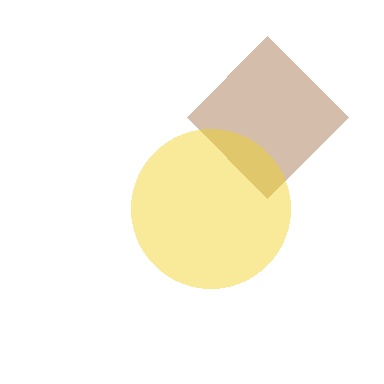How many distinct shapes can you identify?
There are 2 distinct shapes: a brown diamond, a yellow circle.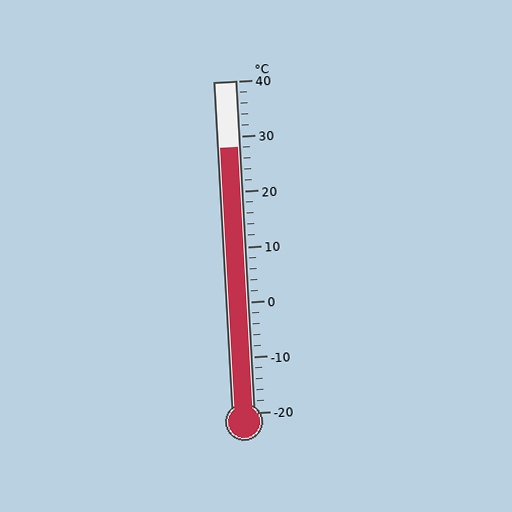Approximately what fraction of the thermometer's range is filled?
The thermometer is filled to approximately 80% of its range.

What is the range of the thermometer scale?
The thermometer scale ranges from -20°C to 40°C.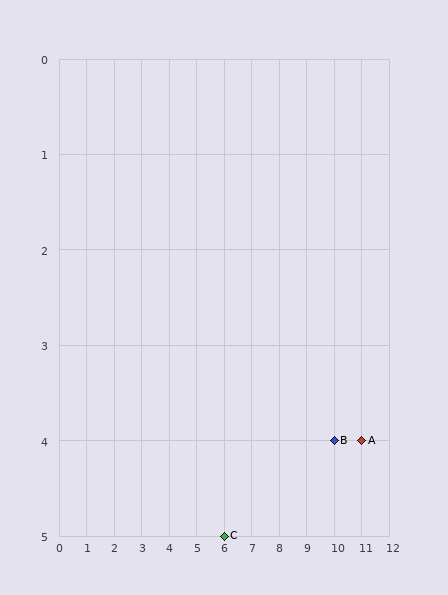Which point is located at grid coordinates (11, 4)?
Point A is at (11, 4).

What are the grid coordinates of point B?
Point B is at grid coordinates (10, 4).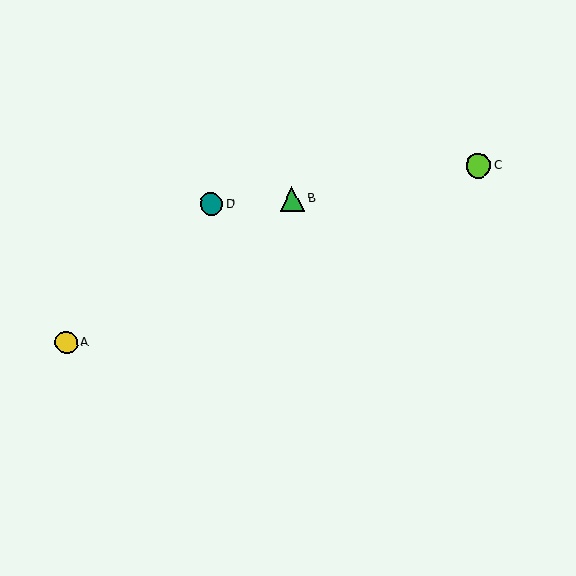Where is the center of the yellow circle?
The center of the yellow circle is at (66, 342).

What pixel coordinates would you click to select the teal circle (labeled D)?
Click at (211, 204) to select the teal circle D.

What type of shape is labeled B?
Shape B is a green triangle.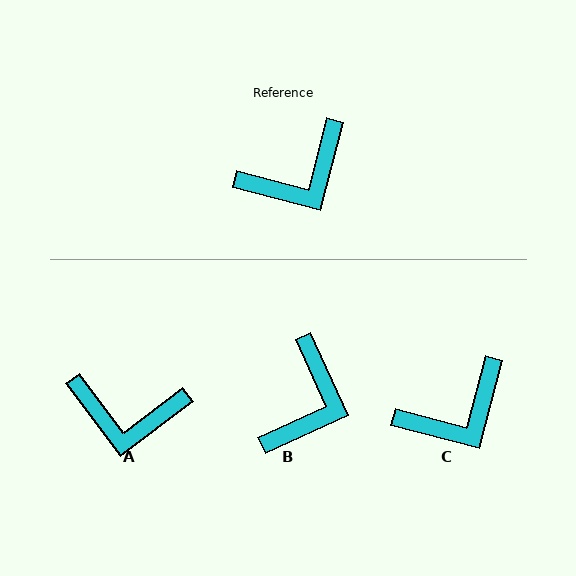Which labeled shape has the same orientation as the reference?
C.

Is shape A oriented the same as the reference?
No, it is off by about 38 degrees.